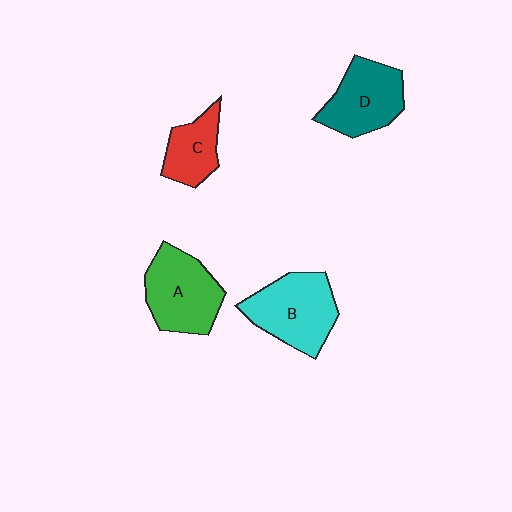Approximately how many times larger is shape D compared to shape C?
Approximately 1.4 times.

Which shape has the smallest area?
Shape C (red).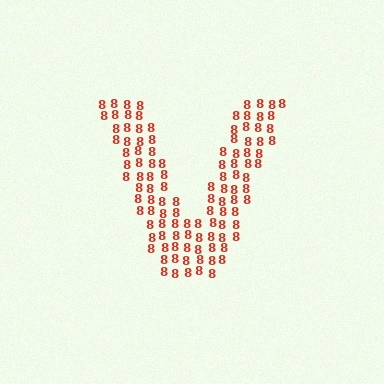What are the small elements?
The small elements are digit 8's.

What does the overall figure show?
The overall figure shows the letter V.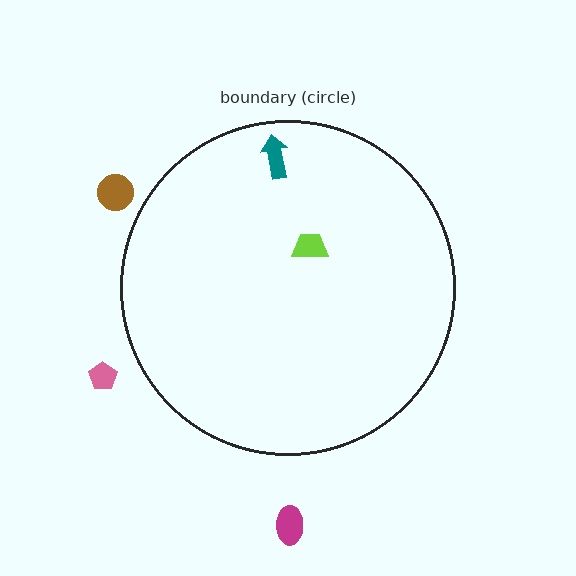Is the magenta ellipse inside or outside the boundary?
Outside.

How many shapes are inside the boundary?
2 inside, 3 outside.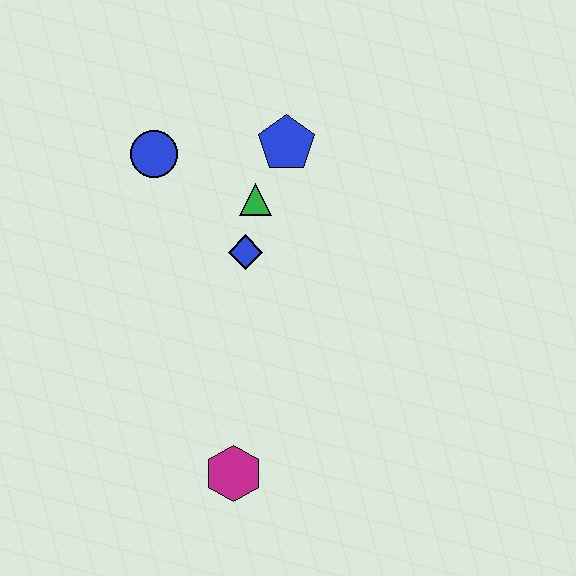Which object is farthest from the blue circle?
The magenta hexagon is farthest from the blue circle.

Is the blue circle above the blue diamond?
Yes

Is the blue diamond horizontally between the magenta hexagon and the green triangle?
Yes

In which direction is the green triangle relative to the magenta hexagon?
The green triangle is above the magenta hexagon.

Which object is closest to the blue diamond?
The green triangle is closest to the blue diamond.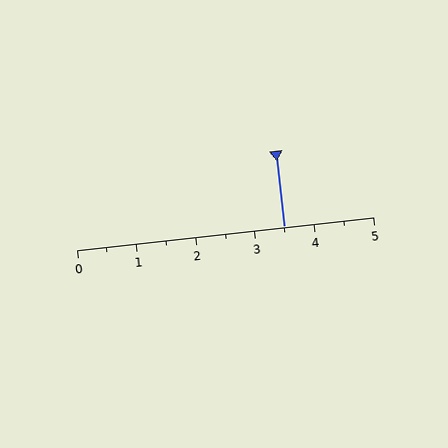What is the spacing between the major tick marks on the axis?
The major ticks are spaced 1 apart.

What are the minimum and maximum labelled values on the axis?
The axis runs from 0 to 5.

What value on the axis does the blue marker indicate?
The marker indicates approximately 3.5.